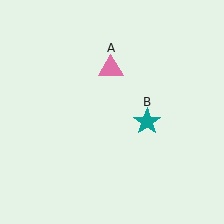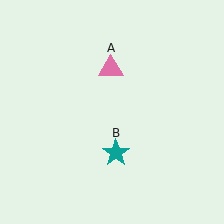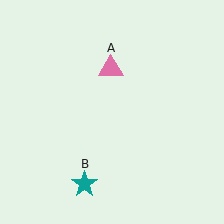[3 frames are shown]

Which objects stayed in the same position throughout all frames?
Pink triangle (object A) remained stationary.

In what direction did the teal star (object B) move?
The teal star (object B) moved down and to the left.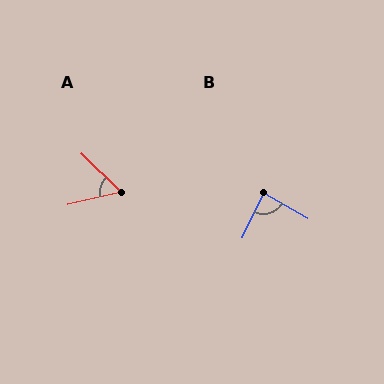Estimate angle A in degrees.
Approximately 57 degrees.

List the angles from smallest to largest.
A (57°), B (85°).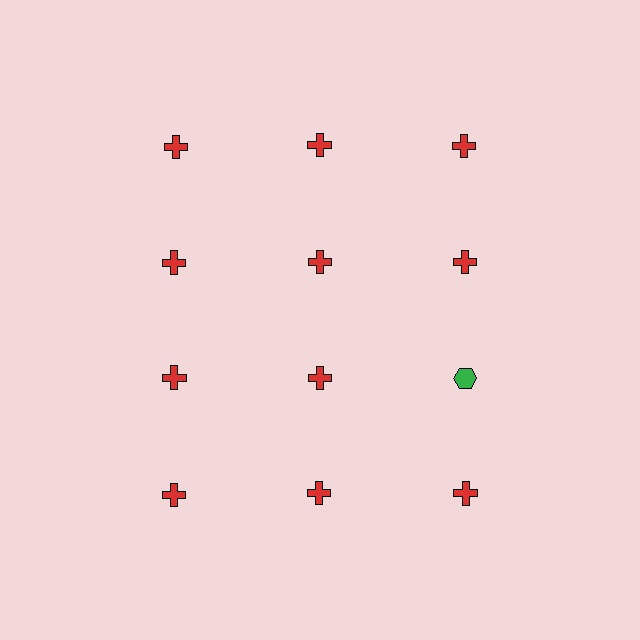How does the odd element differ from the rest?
It differs in both color (green instead of red) and shape (hexagon instead of cross).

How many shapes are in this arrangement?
There are 12 shapes arranged in a grid pattern.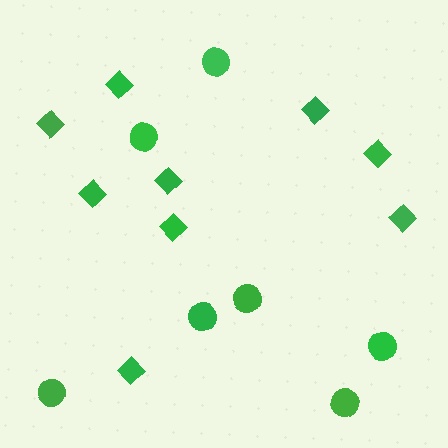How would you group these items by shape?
There are 2 groups: one group of circles (7) and one group of diamonds (9).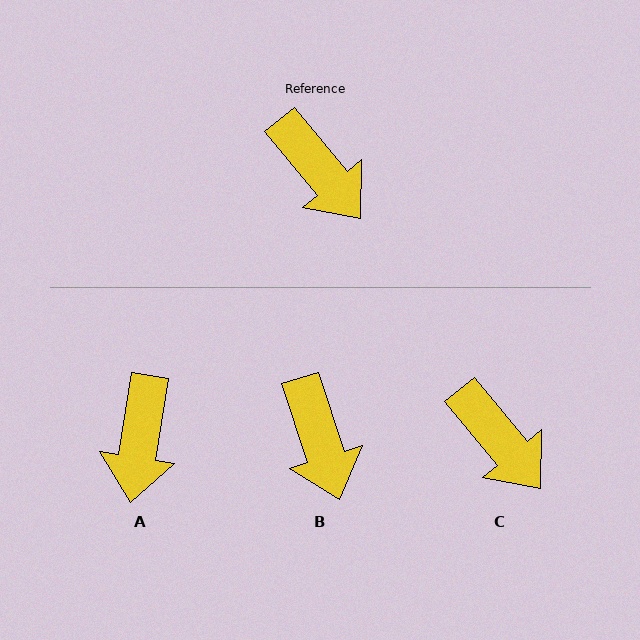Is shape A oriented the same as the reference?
No, it is off by about 48 degrees.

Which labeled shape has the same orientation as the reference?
C.